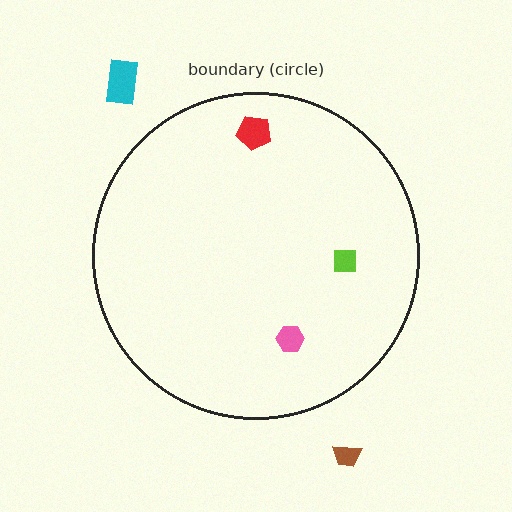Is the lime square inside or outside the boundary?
Inside.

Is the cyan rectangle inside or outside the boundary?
Outside.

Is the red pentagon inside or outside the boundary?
Inside.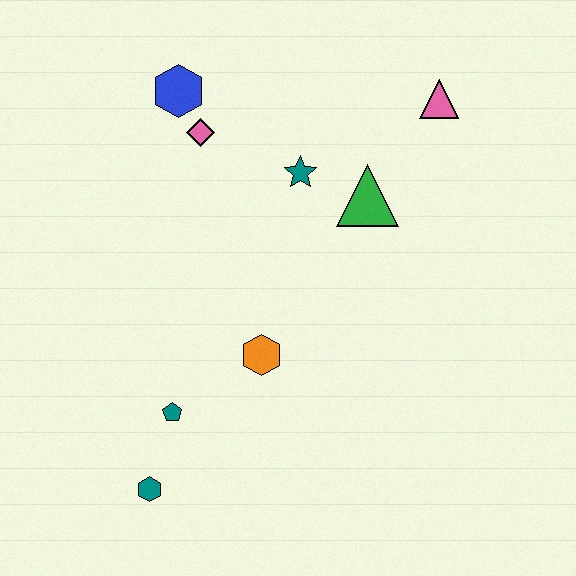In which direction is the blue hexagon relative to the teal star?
The blue hexagon is to the left of the teal star.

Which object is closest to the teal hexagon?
The teal pentagon is closest to the teal hexagon.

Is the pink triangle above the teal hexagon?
Yes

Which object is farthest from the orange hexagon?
The pink triangle is farthest from the orange hexagon.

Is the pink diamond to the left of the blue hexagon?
No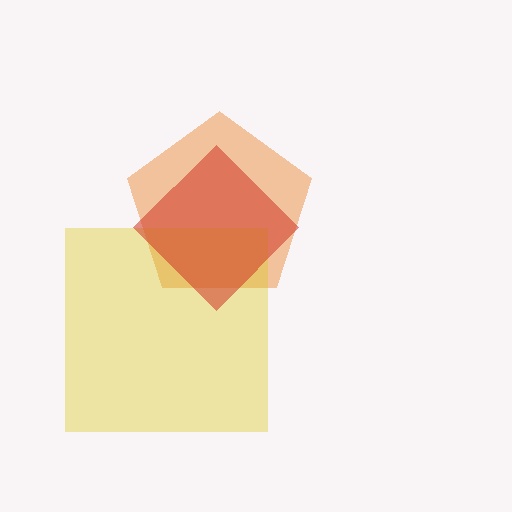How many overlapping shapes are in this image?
There are 3 overlapping shapes in the image.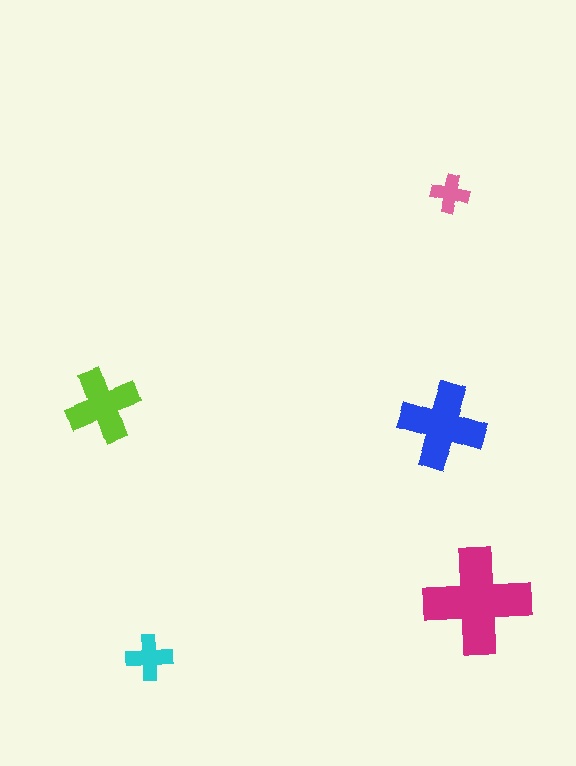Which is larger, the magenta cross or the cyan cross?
The magenta one.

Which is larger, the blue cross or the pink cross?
The blue one.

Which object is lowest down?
The cyan cross is bottommost.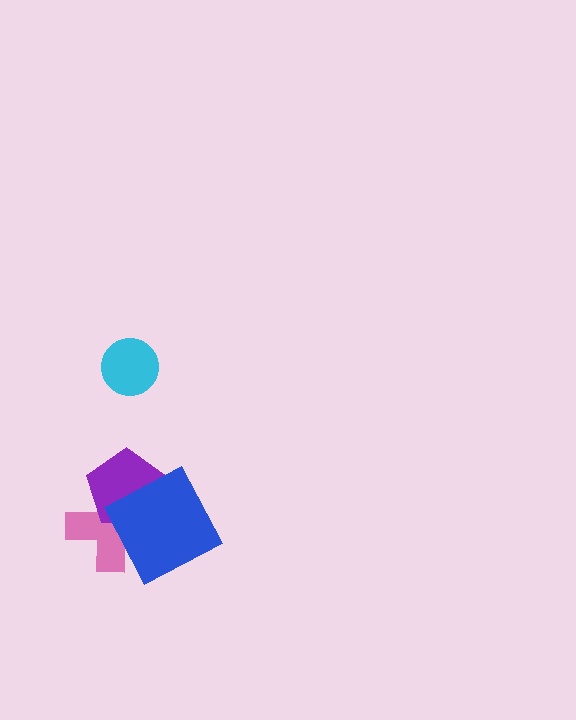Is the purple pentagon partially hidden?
Yes, it is partially covered by another shape.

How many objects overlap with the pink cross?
2 objects overlap with the pink cross.